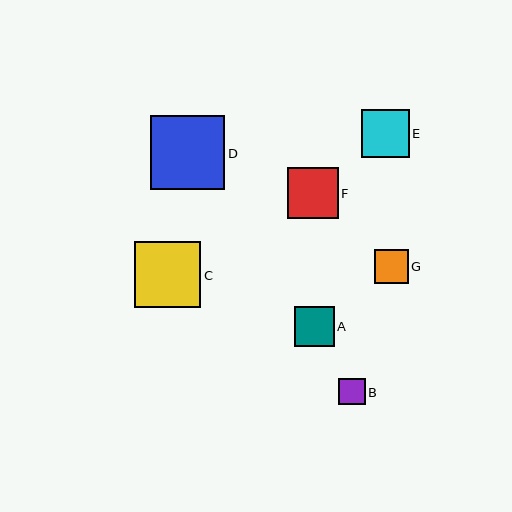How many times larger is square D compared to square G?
Square D is approximately 2.2 times the size of square G.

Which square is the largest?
Square D is the largest with a size of approximately 74 pixels.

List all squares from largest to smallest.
From largest to smallest: D, C, F, E, A, G, B.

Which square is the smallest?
Square B is the smallest with a size of approximately 26 pixels.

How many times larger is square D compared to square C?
Square D is approximately 1.1 times the size of square C.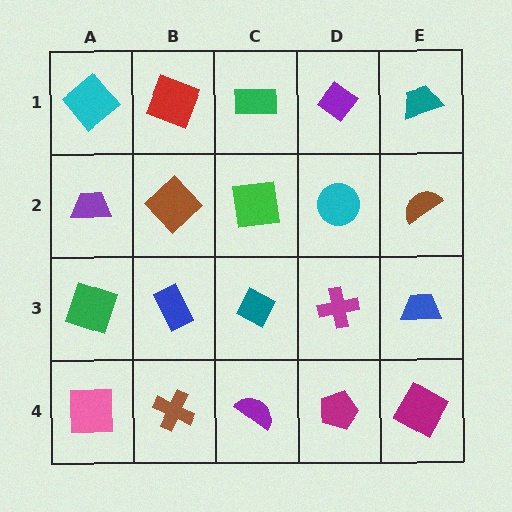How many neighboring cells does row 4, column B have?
3.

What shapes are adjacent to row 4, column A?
A green square (row 3, column A), a brown cross (row 4, column B).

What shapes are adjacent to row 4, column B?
A blue rectangle (row 3, column B), a pink square (row 4, column A), a purple semicircle (row 4, column C).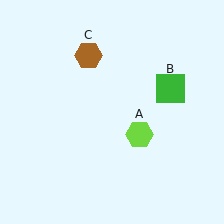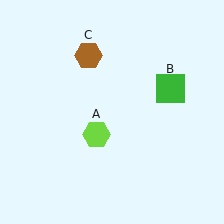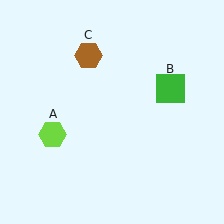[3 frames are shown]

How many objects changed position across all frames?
1 object changed position: lime hexagon (object A).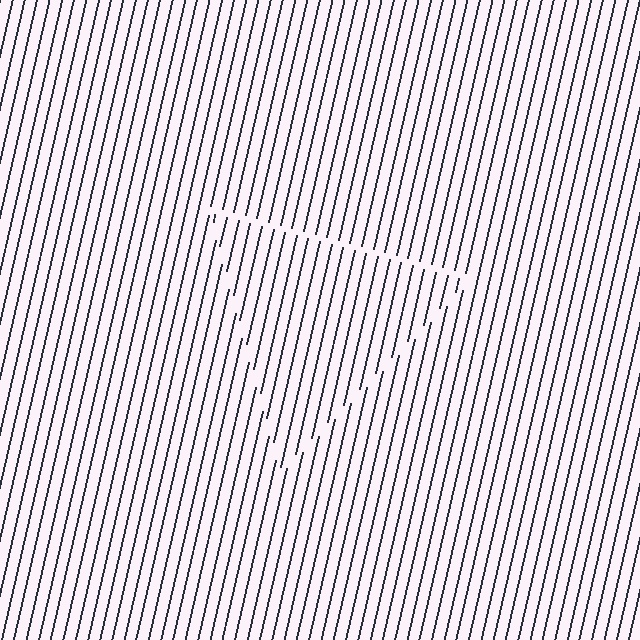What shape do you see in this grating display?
An illusory triangle. The interior of the shape contains the same grating, shifted by half a period — the contour is defined by the phase discontinuity where line-ends from the inner and outer gratings abut.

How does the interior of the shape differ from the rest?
The interior of the shape contains the same grating, shifted by half a period — the contour is defined by the phase discontinuity where line-ends from the inner and outer gratings abut.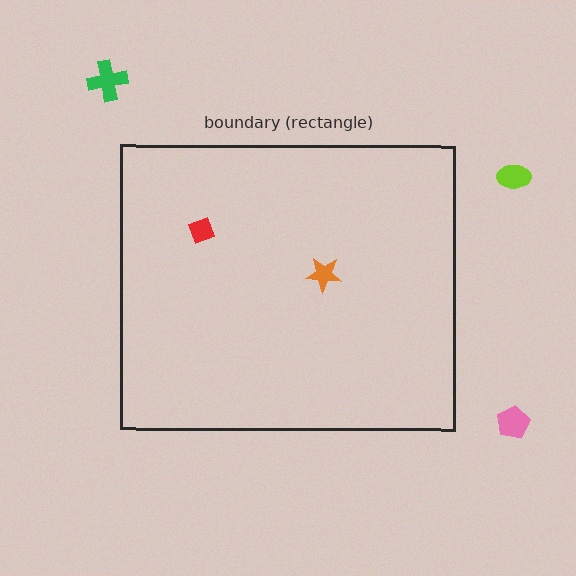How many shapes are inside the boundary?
2 inside, 3 outside.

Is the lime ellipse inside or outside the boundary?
Outside.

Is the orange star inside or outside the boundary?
Inside.